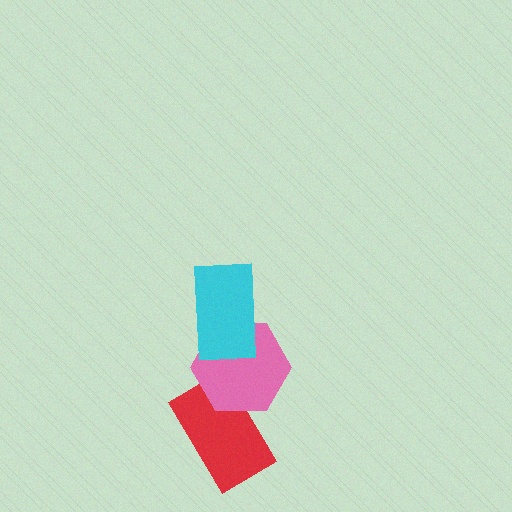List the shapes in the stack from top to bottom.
From top to bottom: the cyan rectangle, the pink hexagon, the red rectangle.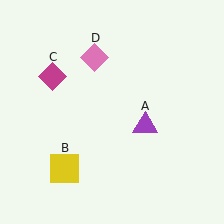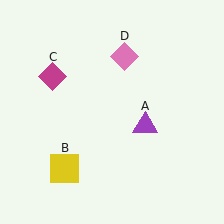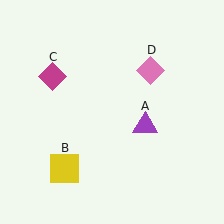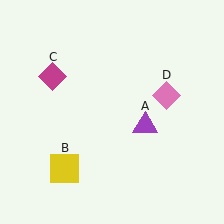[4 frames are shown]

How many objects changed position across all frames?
1 object changed position: pink diamond (object D).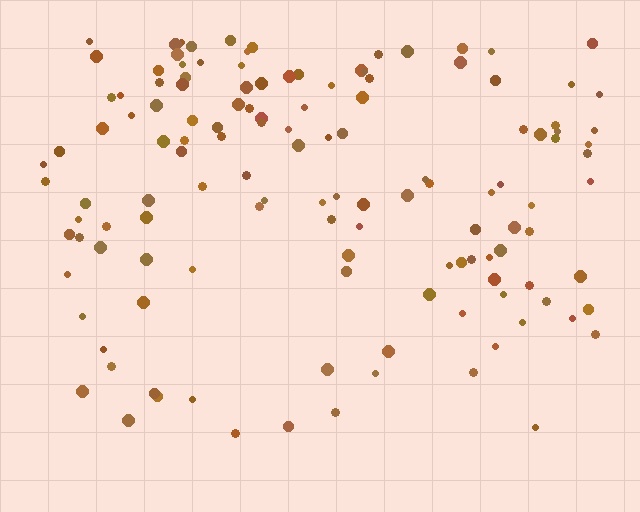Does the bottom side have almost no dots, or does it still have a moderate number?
Still a moderate number, just noticeably fewer than the top.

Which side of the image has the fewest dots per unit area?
The bottom.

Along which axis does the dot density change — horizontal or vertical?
Vertical.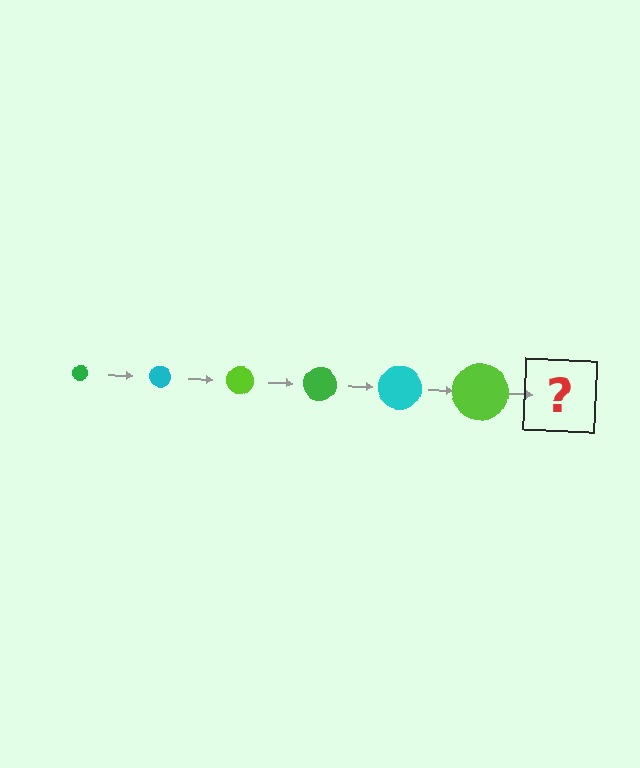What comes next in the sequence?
The next element should be a green circle, larger than the previous one.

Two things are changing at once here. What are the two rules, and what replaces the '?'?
The two rules are that the circle grows larger each step and the color cycles through green, cyan, and lime. The '?' should be a green circle, larger than the previous one.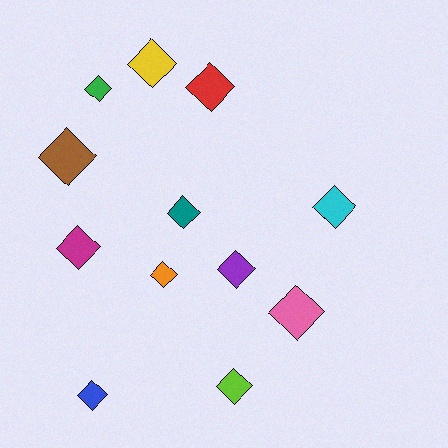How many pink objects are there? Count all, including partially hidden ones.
There is 1 pink object.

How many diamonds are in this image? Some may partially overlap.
There are 12 diamonds.